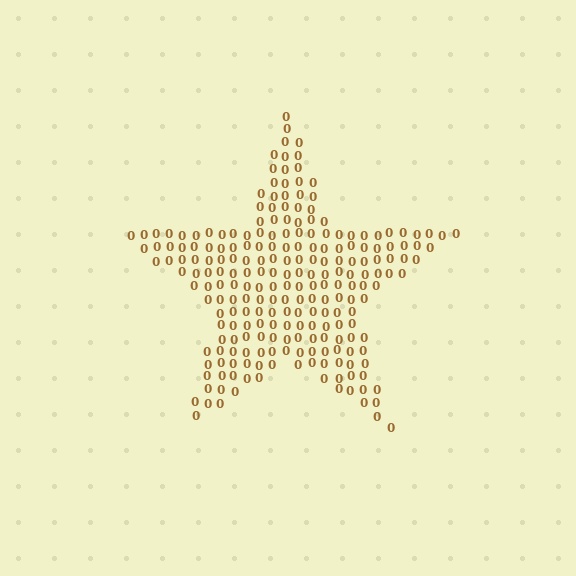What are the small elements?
The small elements are digit 0's.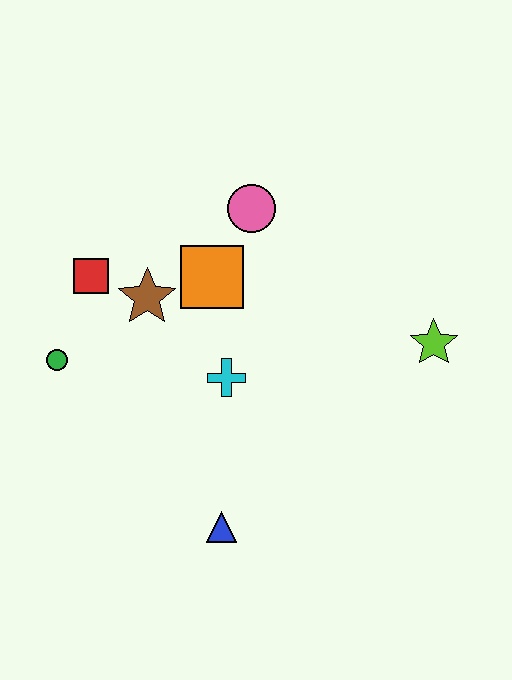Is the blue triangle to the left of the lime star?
Yes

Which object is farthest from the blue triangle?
The pink circle is farthest from the blue triangle.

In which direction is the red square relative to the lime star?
The red square is to the left of the lime star.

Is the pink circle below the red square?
No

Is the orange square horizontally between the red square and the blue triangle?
Yes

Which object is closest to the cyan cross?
The orange square is closest to the cyan cross.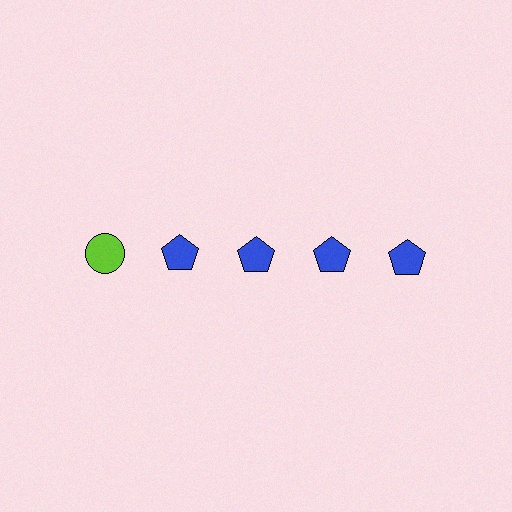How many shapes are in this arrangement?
There are 5 shapes arranged in a grid pattern.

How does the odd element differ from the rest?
It differs in both color (lime instead of blue) and shape (circle instead of pentagon).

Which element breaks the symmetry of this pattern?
The lime circle in the top row, leftmost column breaks the symmetry. All other shapes are blue pentagons.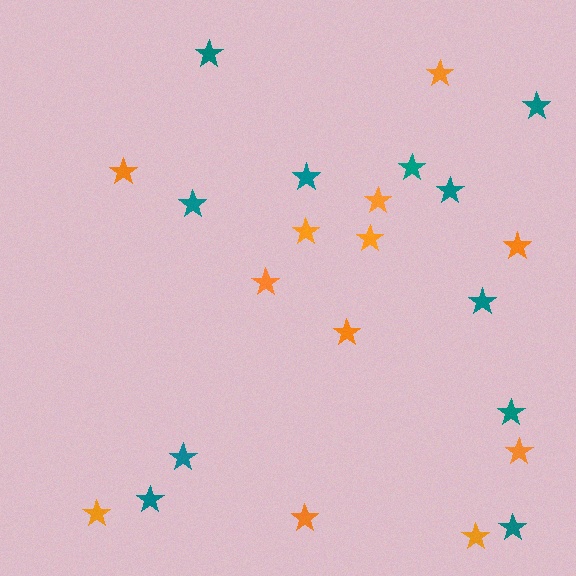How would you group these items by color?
There are 2 groups: one group of orange stars (12) and one group of teal stars (11).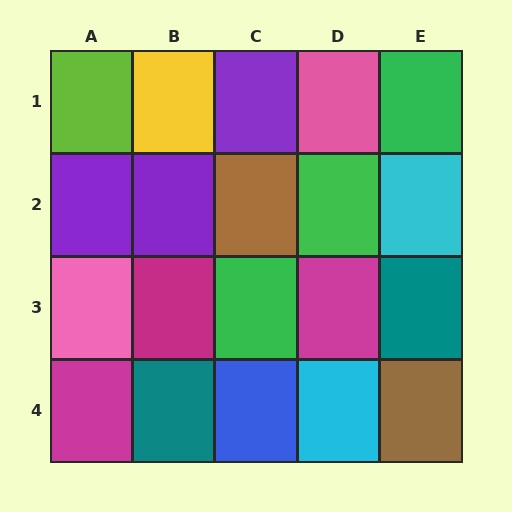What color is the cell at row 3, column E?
Teal.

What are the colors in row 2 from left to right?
Purple, purple, brown, green, cyan.